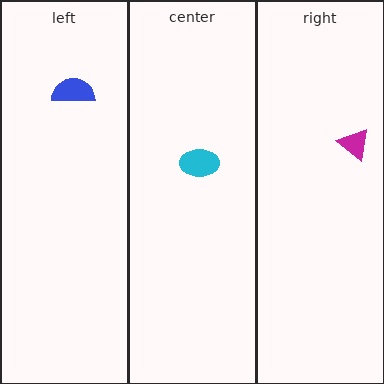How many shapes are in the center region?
1.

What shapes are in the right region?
The magenta triangle.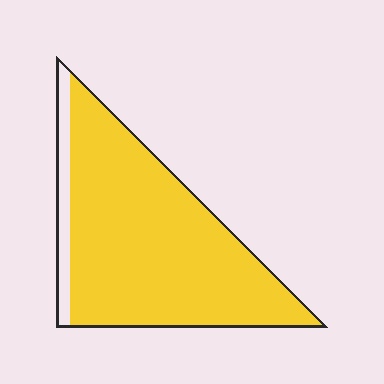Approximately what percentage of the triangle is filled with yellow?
Approximately 90%.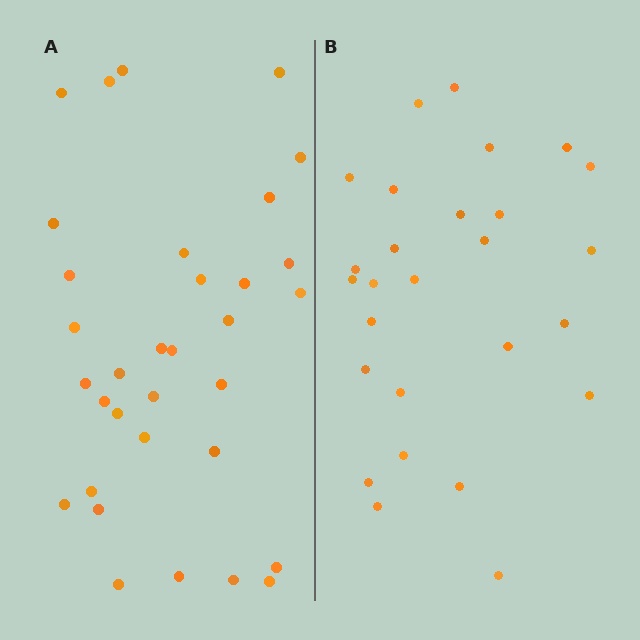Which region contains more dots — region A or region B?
Region A (the left region) has more dots.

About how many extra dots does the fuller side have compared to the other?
Region A has about 6 more dots than region B.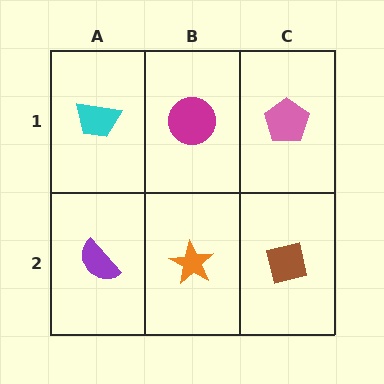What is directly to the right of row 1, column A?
A magenta circle.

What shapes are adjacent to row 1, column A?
A purple semicircle (row 2, column A), a magenta circle (row 1, column B).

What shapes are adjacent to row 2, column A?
A cyan trapezoid (row 1, column A), an orange star (row 2, column B).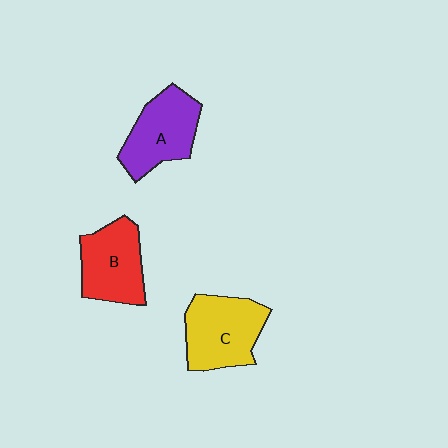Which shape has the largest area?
Shape C (yellow).